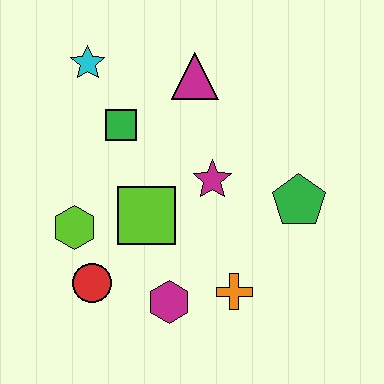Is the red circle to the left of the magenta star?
Yes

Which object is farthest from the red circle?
The magenta triangle is farthest from the red circle.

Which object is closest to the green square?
The cyan star is closest to the green square.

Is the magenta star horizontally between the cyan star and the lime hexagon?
No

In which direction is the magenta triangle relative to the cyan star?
The magenta triangle is to the right of the cyan star.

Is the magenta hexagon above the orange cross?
No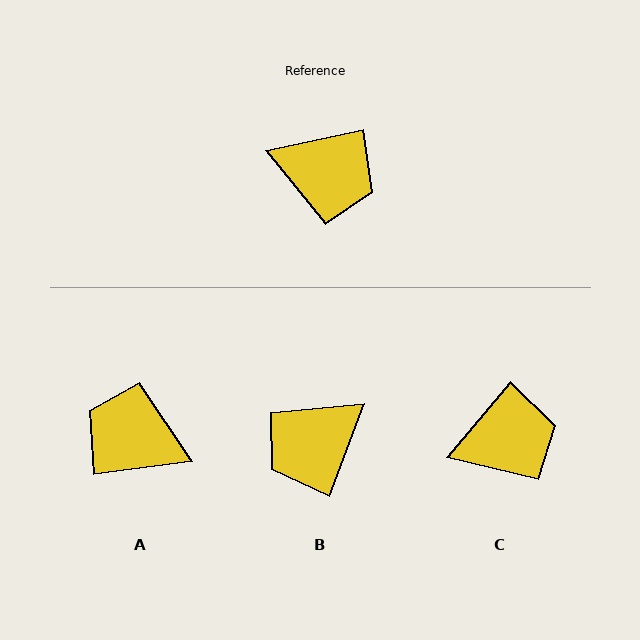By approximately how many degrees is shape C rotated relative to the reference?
Approximately 37 degrees counter-clockwise.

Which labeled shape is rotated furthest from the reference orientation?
A, about 175 degrees away.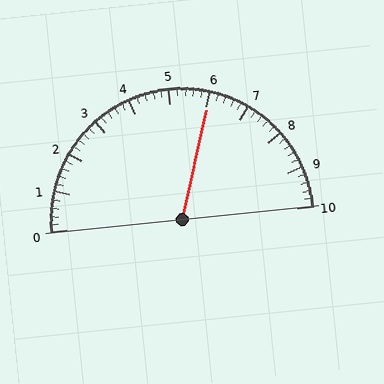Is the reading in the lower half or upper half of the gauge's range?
The reading is in the upper half of the range (0 to 10).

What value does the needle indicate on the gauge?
The needle indicates approximately 6.0.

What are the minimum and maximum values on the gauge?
The gauge ranges from 0 to 10.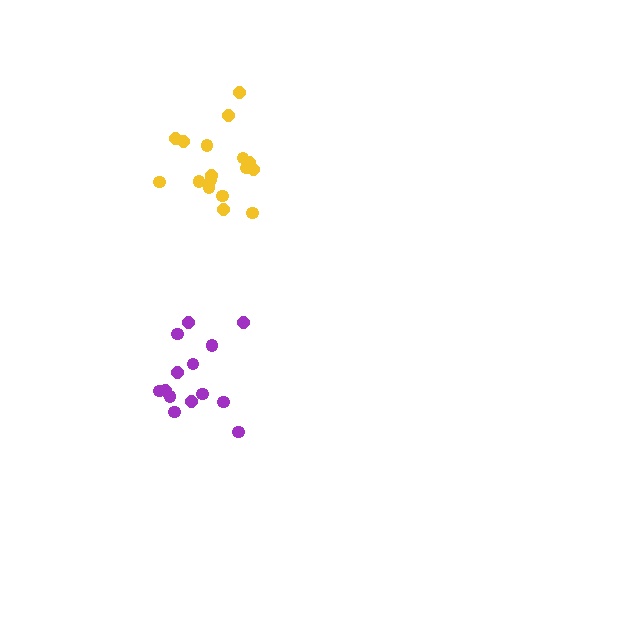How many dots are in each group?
Group 1: 14 dots, Group 2: 17 dots (31 total).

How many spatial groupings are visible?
There are 2 spatial groupings.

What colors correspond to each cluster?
The clusters are colored: purple, yellow.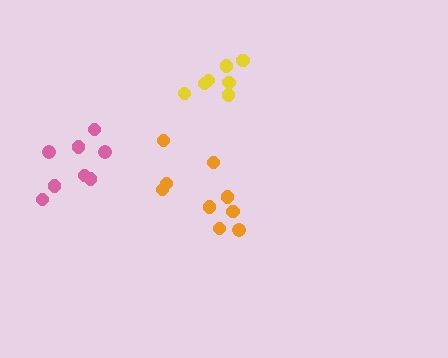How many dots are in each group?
Group 1: 7 dots, Group 2: 9 dots, Group 3: 8 dots (24 total).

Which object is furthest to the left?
The pink cluster is leftmost.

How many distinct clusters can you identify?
There are 3 distinct clusters.